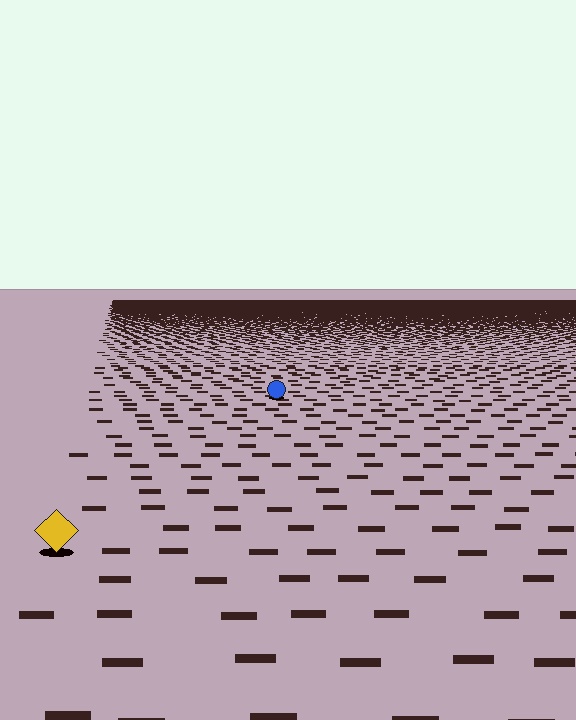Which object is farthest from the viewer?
The blue circle is farthest from the viewer. It appears smaller and the ground texture around it is denser.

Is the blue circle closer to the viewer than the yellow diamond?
No. The yellow diamond is closer — you can tell from the texture gradient: the ground texture is coarser near it.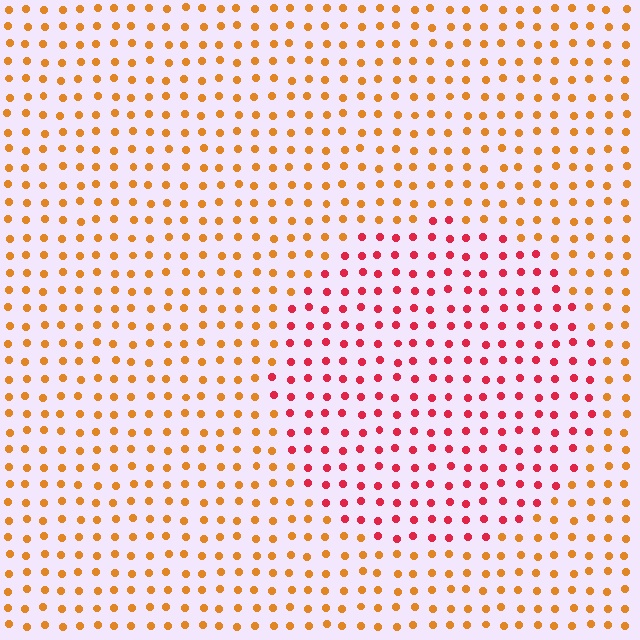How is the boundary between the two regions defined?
The boundary is defined purely by a slight shift in hue (about 42 degrees). Spacing, size, and orientation are identical on both sides.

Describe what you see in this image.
The image is filled with small orange elements in a uniform arrangement. A circle-shaped region is visible where the elements are tinted to a slightly different hue, forming a subtle color boundary.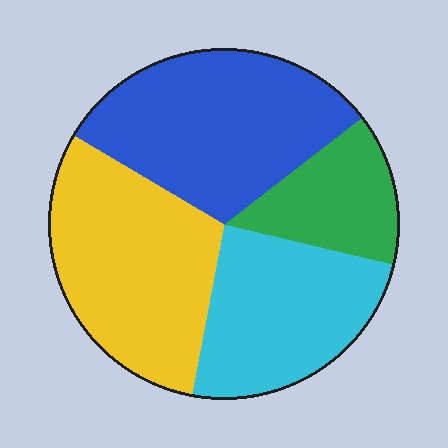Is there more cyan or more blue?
Blue.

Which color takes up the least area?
Green, at roughly 15%.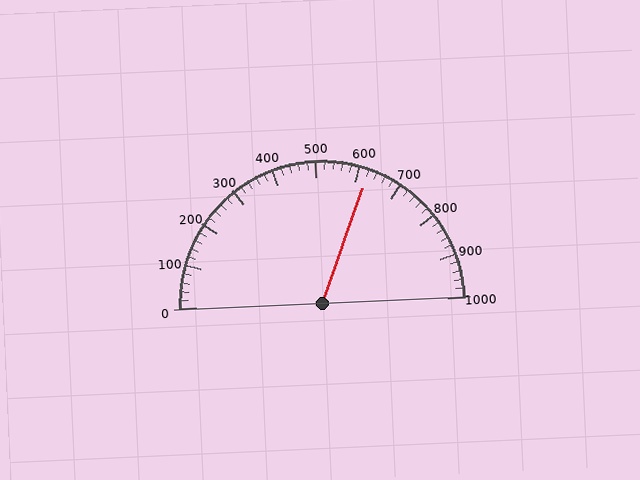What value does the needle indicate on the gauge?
The needle indicates approximately 620.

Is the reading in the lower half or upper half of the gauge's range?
The reading is in the upper half of the range (0 to 1000).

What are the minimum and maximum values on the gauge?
The gauge ranges from 0 to 1000.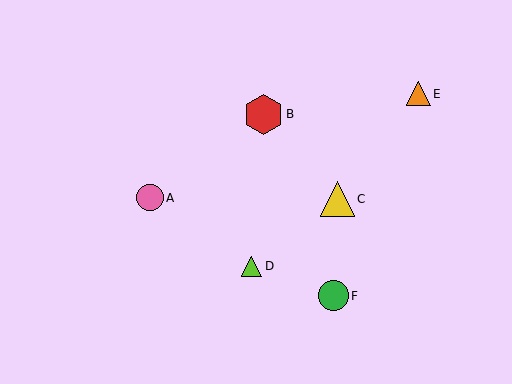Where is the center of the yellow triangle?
The center of the yellow triangle is at (337, 199).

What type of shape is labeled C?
Shape C is a yellow triangle.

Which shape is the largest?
The red hexagon (labeled B) is the largest.